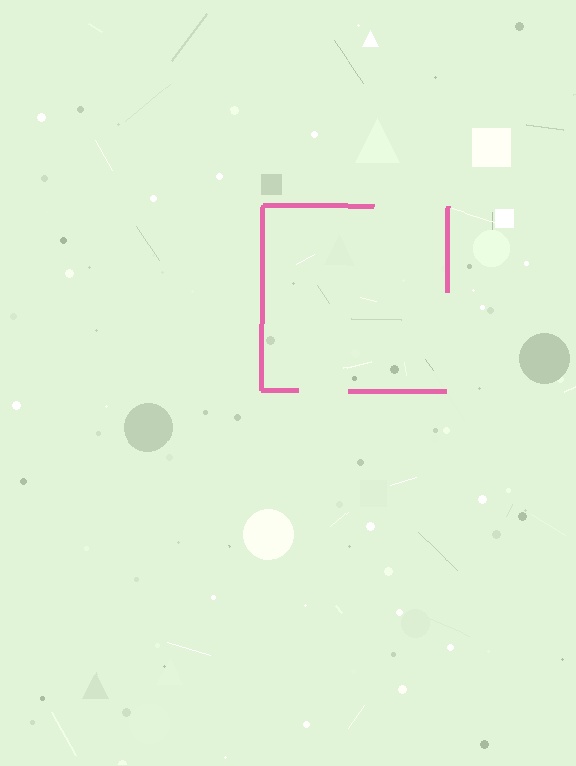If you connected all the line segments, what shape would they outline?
They would outline a square.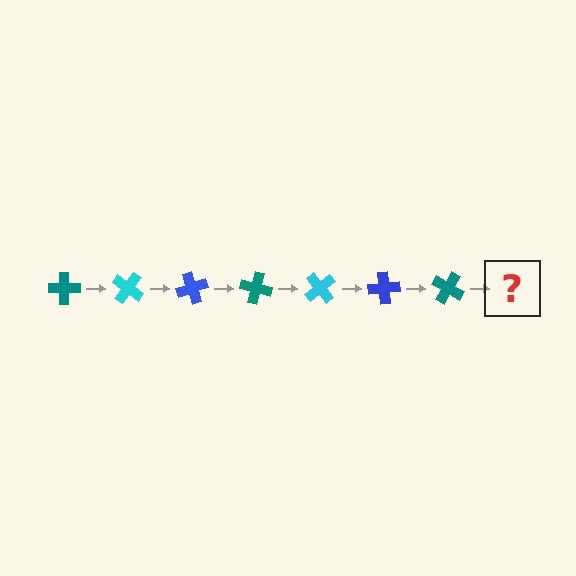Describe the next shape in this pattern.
It should be a cyan cross, rotated 245 degrees from the start.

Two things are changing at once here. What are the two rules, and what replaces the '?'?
The two rules are that it rotates 35 degrees each step and the color cycles through teal, cyan, and blue. The '?' should be a cyan cross, rotated 245 degrees from the start.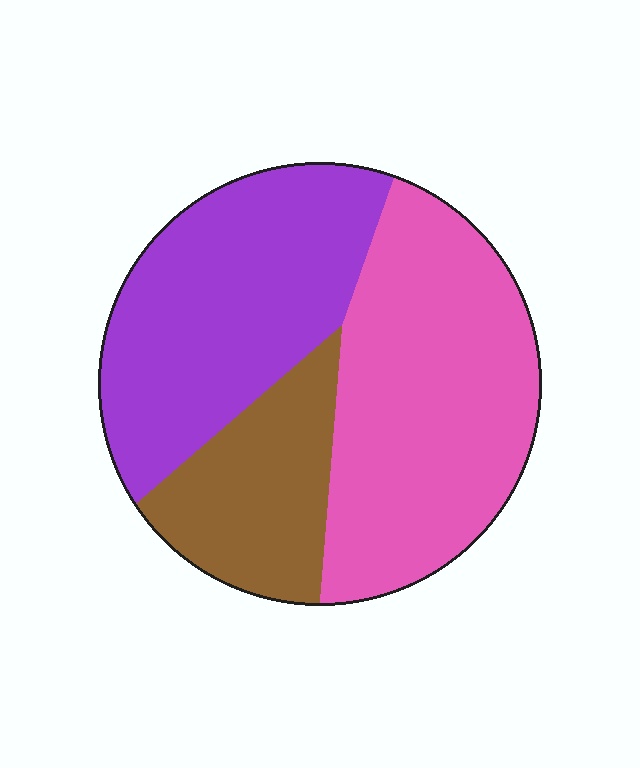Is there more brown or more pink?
Pink.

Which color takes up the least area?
Brown, at roughly 20%.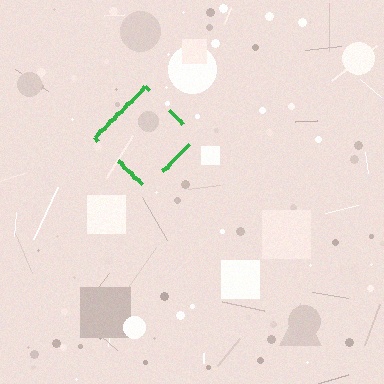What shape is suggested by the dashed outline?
The dashed outline suggests a diamond.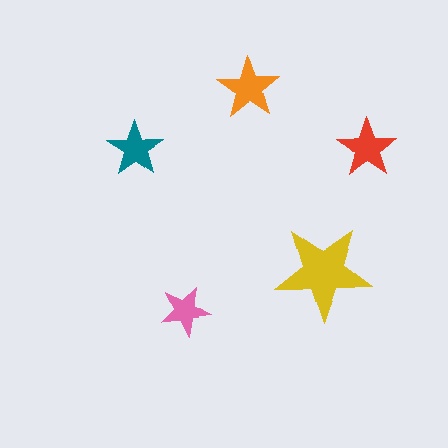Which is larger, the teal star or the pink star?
The teal one.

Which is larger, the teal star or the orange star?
The orange one.